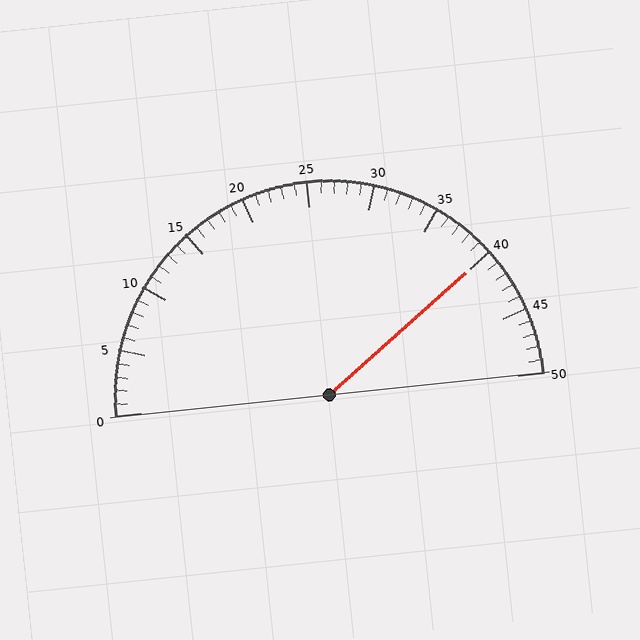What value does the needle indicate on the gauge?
The needle indicates approximately 40.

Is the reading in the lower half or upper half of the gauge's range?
The reading is in the upper half of the range (0 to 50).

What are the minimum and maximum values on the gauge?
The gauge ranges from 0 to 50.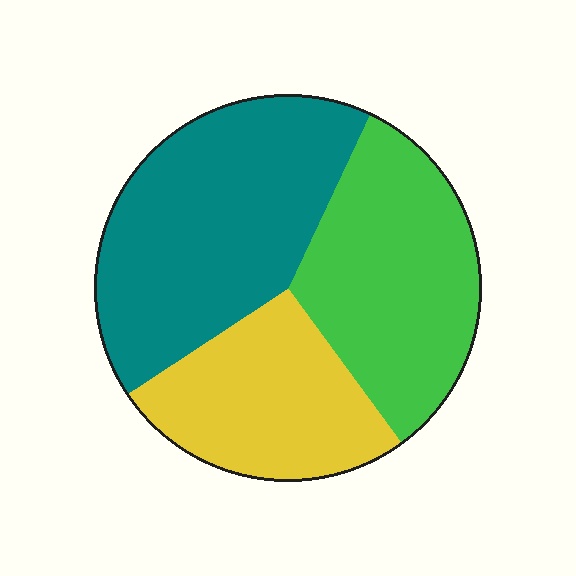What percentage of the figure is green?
Green covers 33% of the figure.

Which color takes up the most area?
Teal, at roughly 40%.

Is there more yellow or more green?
Green.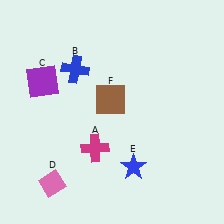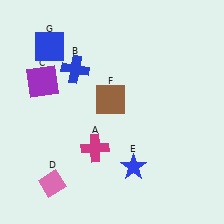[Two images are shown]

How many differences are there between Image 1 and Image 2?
There is 1 difference between the two images.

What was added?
A blue square (G) was added in Image 2.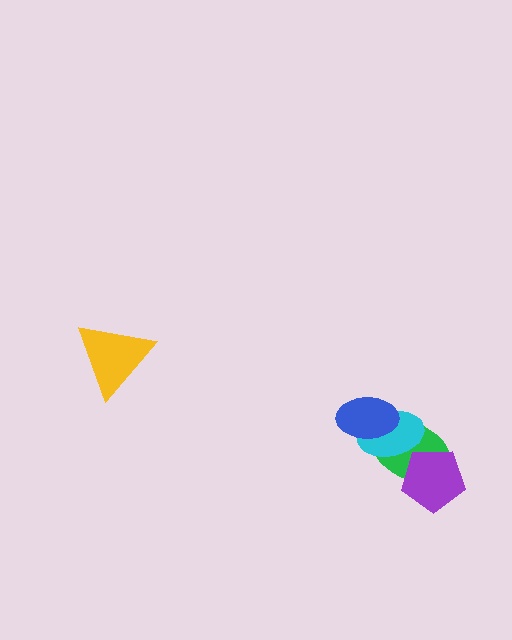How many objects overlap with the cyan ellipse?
2 objects overlap with the cyan ellipse.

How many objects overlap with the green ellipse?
3 objects overlap with the green ellipse.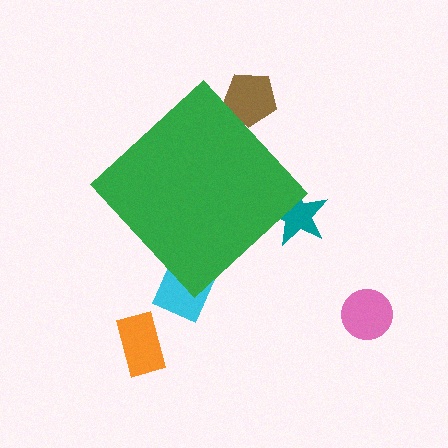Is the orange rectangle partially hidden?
No, the orange rectangle is fully visible.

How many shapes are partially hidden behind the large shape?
3 shapes are partially hidden.